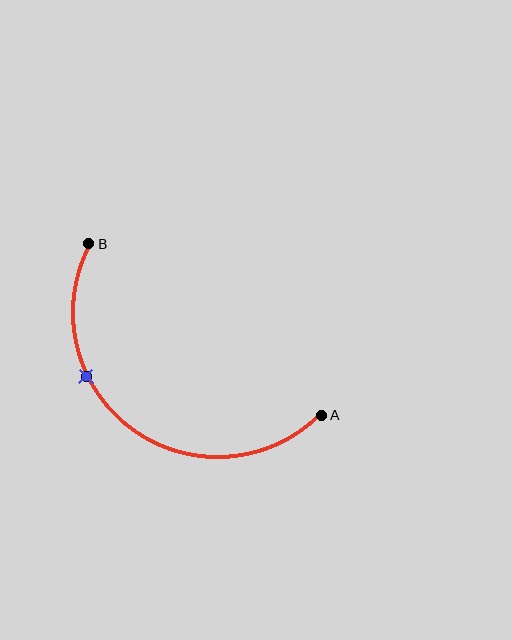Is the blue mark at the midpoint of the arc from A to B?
No. The blue mark lies on the arc but is closer to endpoint B. The arc midpoint would be at the point on the curve equidistant along the arc from both A and B.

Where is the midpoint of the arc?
The arc midpoint is the point on the curve farthest from the straight line joining A and B. It sits below and to the left of that line.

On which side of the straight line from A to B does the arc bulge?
The arc bulges below and to the left of the straight line connecting A and B.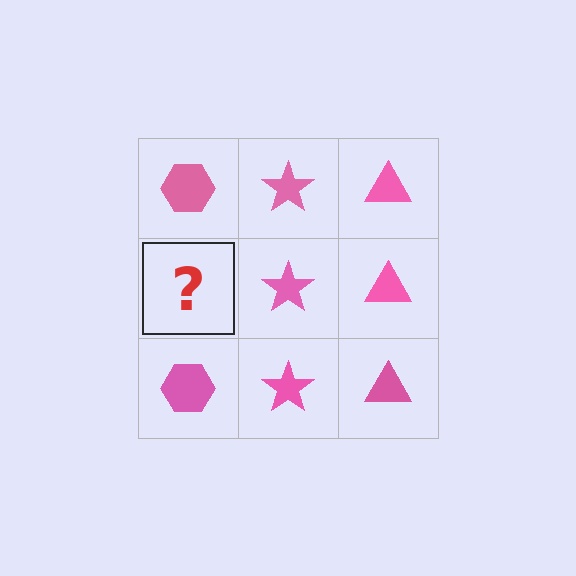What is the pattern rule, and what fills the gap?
The rule is that each column has a consistent shape. The gap should be filled with a pink hexagon.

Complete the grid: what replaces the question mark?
The question mark should be replaced with a pink hexagon.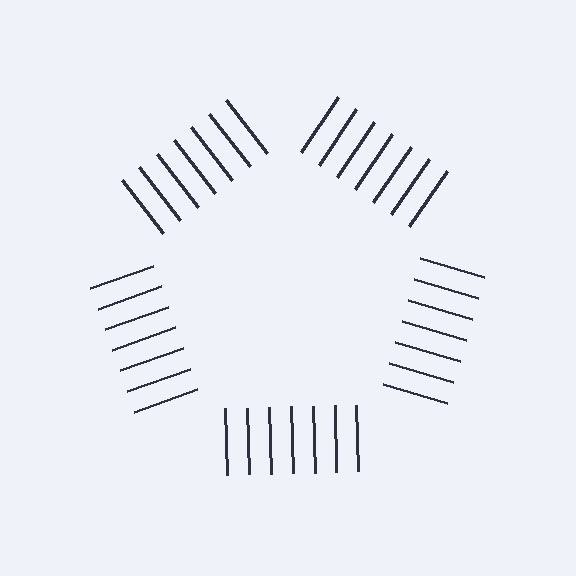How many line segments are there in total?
35 — 7 along each of the 5 edges.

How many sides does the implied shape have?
5 sides — the line-ends trace a pentagon.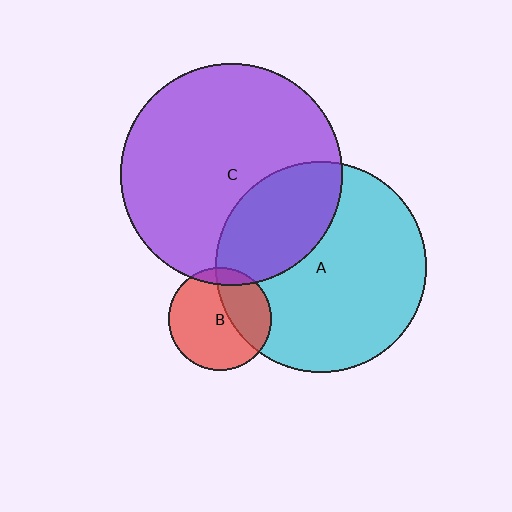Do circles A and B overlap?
Yes.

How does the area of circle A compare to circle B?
Approximately 4.2 times.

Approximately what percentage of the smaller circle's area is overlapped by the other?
Approximately 35%.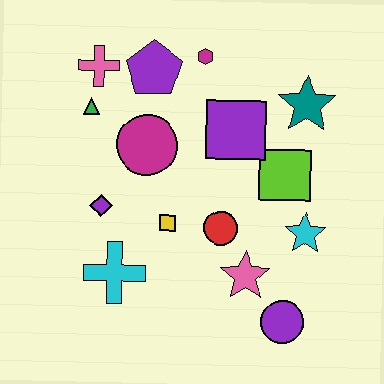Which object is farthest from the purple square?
The purple circle is farthest from the purple square.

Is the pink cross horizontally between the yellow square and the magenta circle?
No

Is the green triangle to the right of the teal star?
No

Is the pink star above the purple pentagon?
No